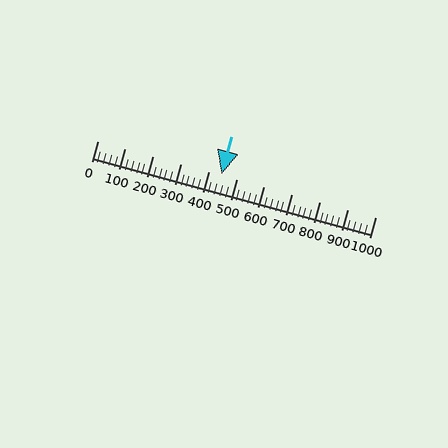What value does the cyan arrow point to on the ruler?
The cyan arrow points to approximately 446.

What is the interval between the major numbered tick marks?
The major tick marks are spaced 100 units apart.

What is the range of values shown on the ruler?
The ruler shows values from 0 to 1000.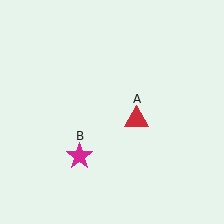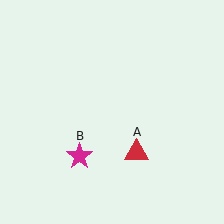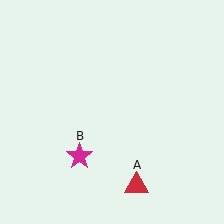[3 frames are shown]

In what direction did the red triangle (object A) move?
The red triangle (object A) moved down.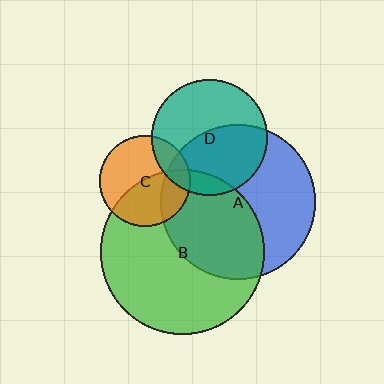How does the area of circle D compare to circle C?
Approximately 1.6 times.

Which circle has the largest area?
Circle B (green).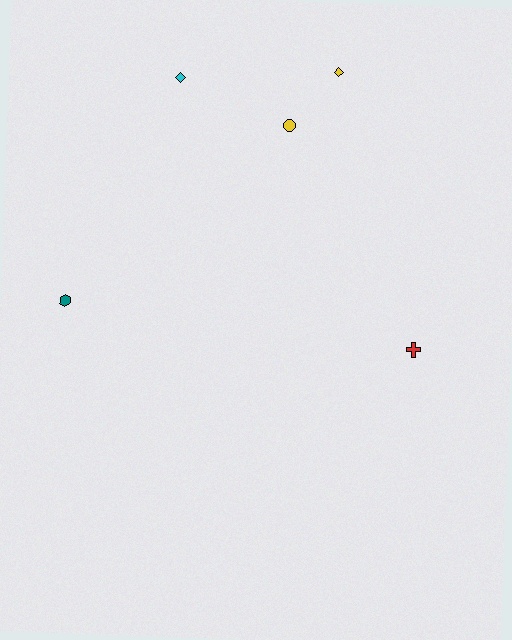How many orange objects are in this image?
There are no orange objects.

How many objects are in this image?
There are 5 objects.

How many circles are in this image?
There is 1 circle.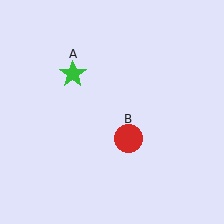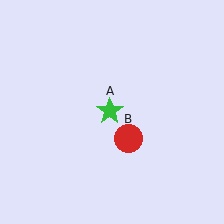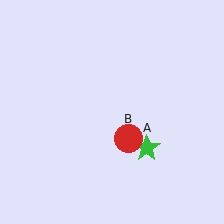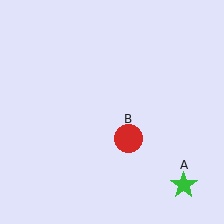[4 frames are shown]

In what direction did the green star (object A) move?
The green star (object A) moved down and to the right.